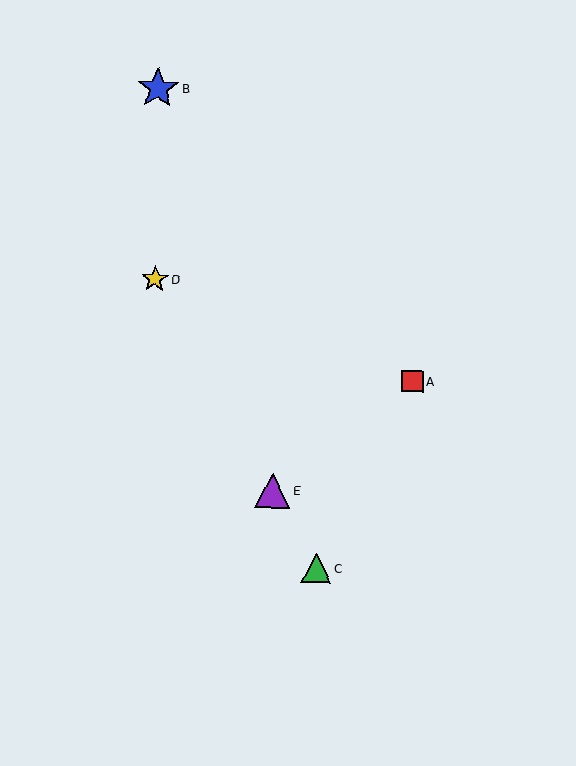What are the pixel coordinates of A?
Object A is at (413, 381).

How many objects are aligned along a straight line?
3 objects (C, D, E) are aligned along a straight line.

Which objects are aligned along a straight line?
Objects C, D, E are aligned along a straight line.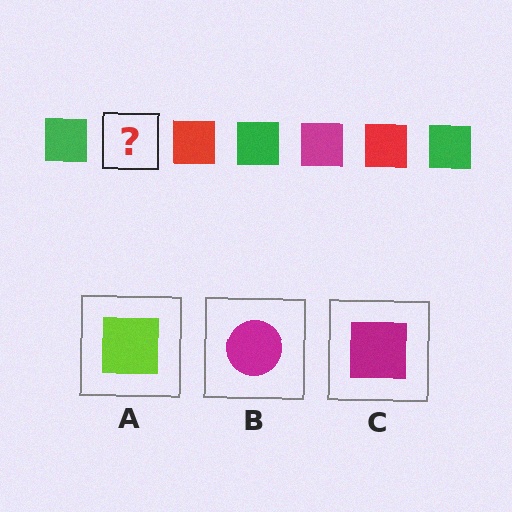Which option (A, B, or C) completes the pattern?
C.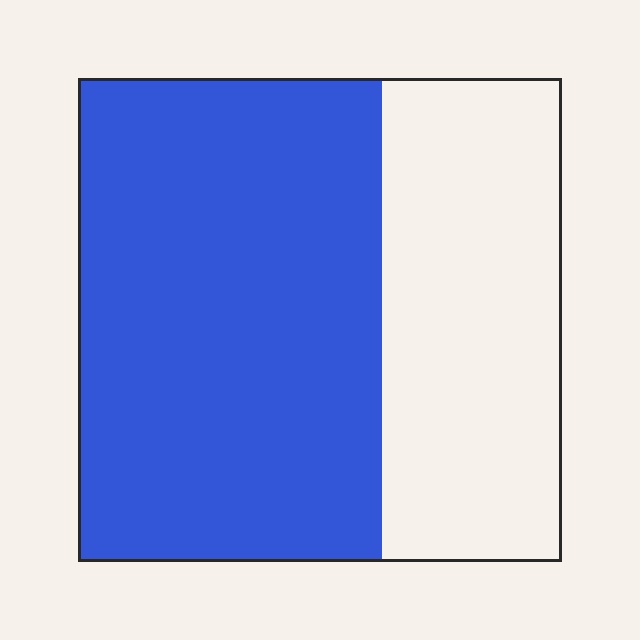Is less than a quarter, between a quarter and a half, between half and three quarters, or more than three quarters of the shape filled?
Between half and three quarters.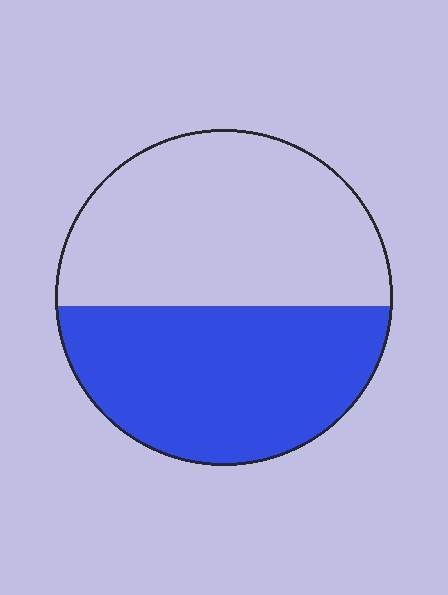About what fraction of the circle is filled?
About one half (1/2).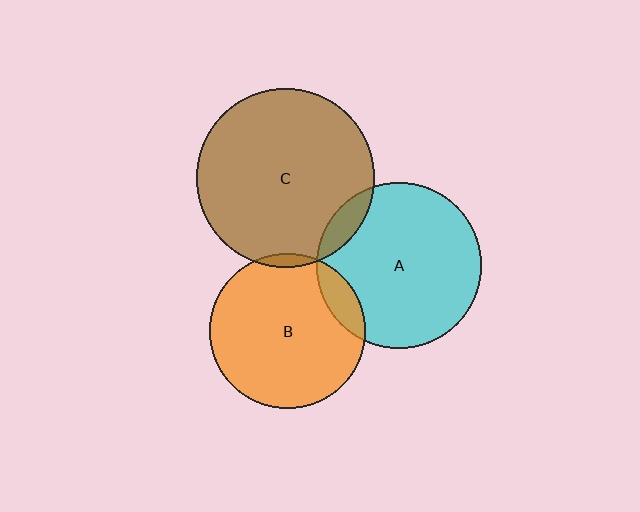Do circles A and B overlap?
Yes.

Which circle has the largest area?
Circle C (brown).